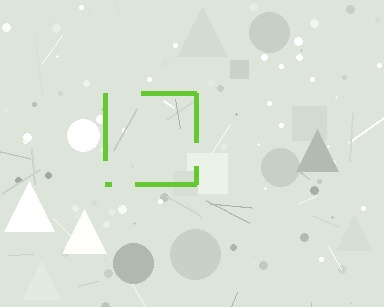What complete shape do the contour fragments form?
The contour fragments form a square.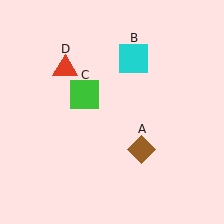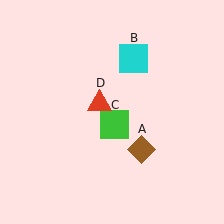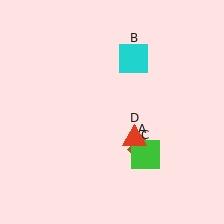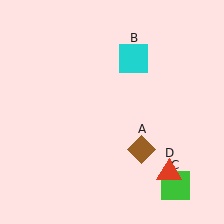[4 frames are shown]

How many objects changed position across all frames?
2 objects changed position: green square (object C), red triangle (object D).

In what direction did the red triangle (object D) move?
The red triangle (object D) moved down and to the right.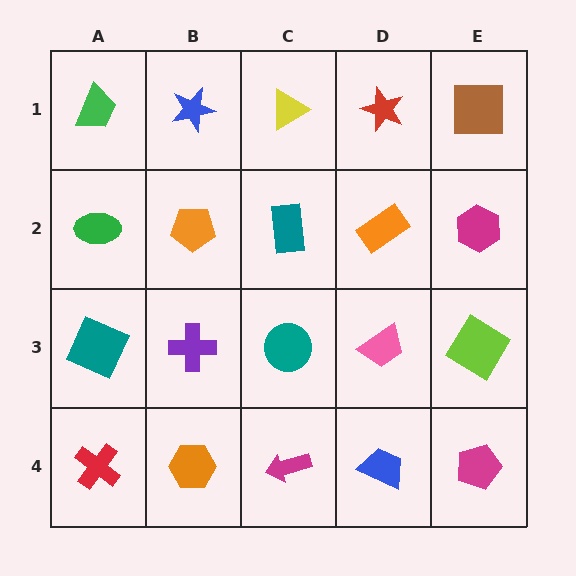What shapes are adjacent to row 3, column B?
An orange pentagon (row 2, column B), an orange hexagon (row 4, column B), a teal square (row 3, column A), a teal circle (row 3, column C).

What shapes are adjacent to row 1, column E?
A magenta hexagon (row 2, column E), a red star (row 1, column D).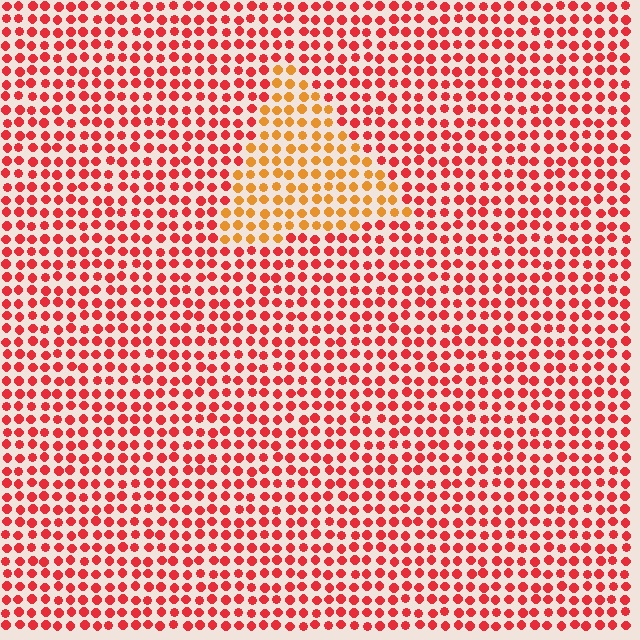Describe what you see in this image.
The image is filled with small red elements in a uniform arrangement. A triangle-shaped region is visible where the elements are tinted to a slightly different hue, forming a subtle color boundary.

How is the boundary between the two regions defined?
The boundary is defined purely by a slight shift in hue (about 37 degrees). Spacing, size, and orientation are identical on both sides.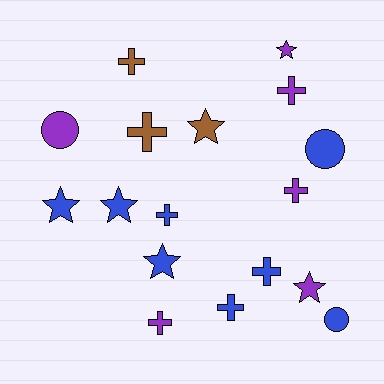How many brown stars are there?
There is 1 brown star.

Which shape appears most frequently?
Cross, with 8 objects.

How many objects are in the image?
There are 17 objects.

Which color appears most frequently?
Blue, with 8 objects.